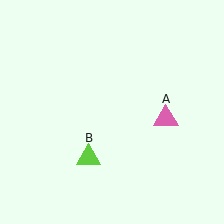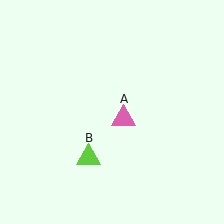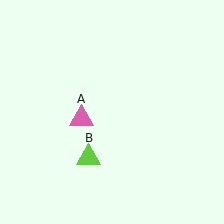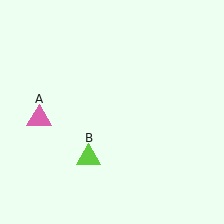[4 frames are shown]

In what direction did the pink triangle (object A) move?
The pink triangle (object A) moved left.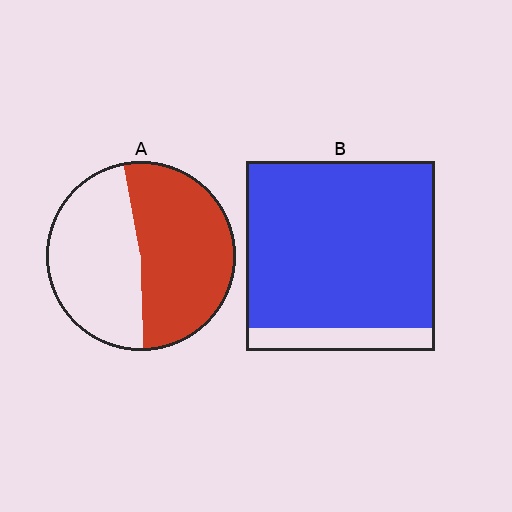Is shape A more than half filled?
Roughly half.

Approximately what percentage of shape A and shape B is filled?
A is approximately 55% and B is approximately 90%.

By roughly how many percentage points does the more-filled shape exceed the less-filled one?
By roughly 35 percentage points (B over A).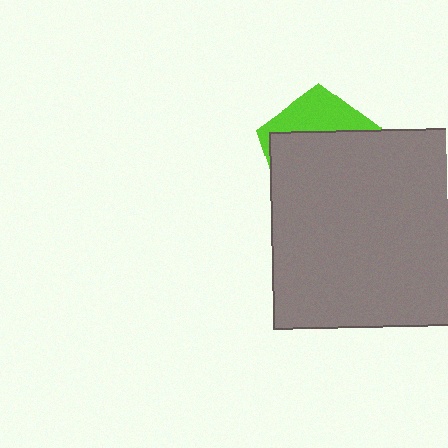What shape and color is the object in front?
The object in front is a gray square.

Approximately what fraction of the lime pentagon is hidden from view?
Roughly 67% of the lime pentagon is hidden behind the gray square.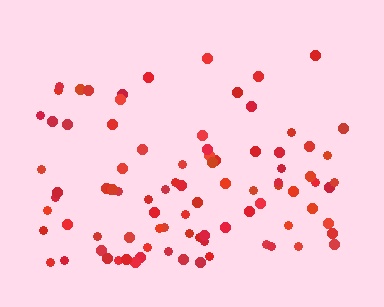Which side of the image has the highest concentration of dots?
The bottom.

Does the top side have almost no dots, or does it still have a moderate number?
Still a moderate number, just noticeably fewer than the bottom.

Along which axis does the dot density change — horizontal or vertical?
Vertical.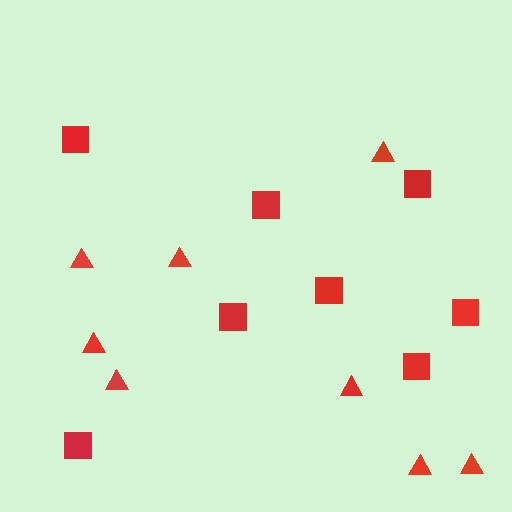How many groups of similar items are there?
There are 2 groups: one group of squares (8) and one group of triangles (8).